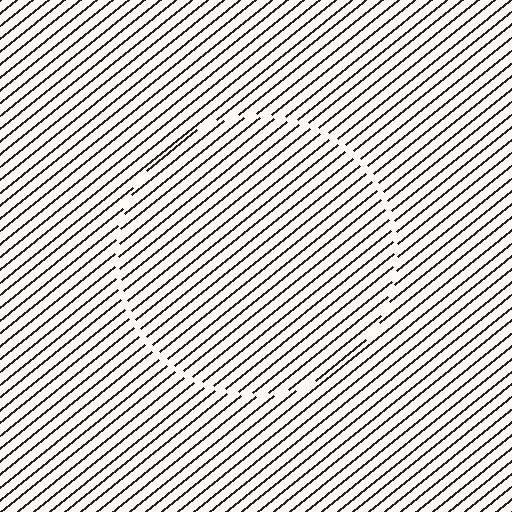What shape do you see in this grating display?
An illusory circle. The interior of the shape contains the same grating, shifted by half a period — the contour is defined by the phase discontinuity where line-ends from the inner and outer gratings abut.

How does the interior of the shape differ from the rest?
The interior of the shape contains the same grating, shifted by half a period — the contour is defined by the phase discontinuity where line-ends from the inner and outer gratings abut.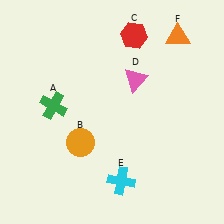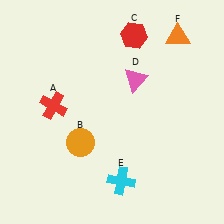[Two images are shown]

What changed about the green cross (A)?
In Image 1, A is green. In Image 2, it changed to red.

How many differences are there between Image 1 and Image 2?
There is 1 difference between the two images.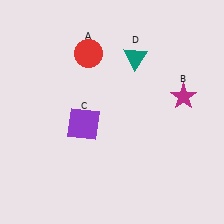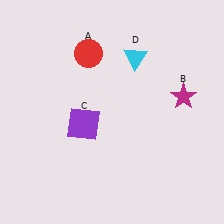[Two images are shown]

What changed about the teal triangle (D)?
In Image 1, D is teal. In Image 2, it changed to cyan.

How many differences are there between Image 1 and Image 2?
There is 1 difference between the two images.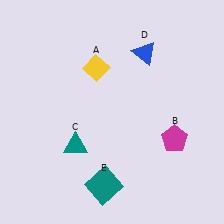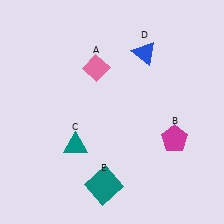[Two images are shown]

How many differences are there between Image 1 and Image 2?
There is 1 difference between the two images.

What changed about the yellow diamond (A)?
In Image 1, A is yellow. In Image 2, it changed to pink.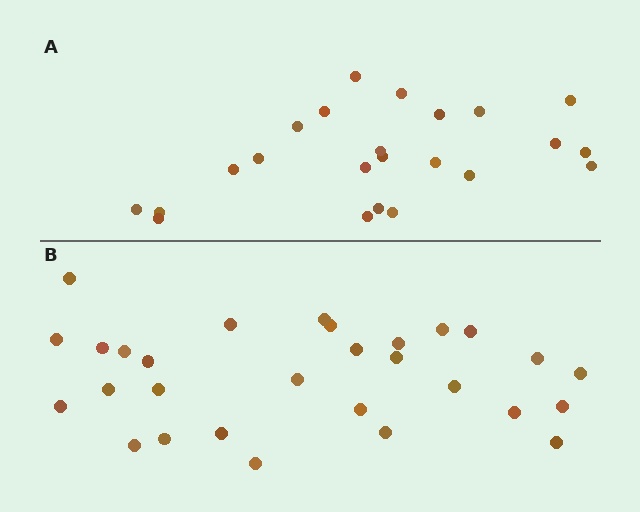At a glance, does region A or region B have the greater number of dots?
Region B (the bottom region) has more dots.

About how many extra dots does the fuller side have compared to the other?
Region B has about 6 more dots than region A.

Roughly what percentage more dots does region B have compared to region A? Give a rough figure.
About 25% more.